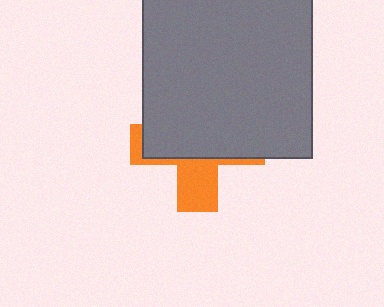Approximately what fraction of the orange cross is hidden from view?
Roughly 67% of the orange cross is hidden behind the gray square.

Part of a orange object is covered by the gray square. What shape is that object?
It is a cross.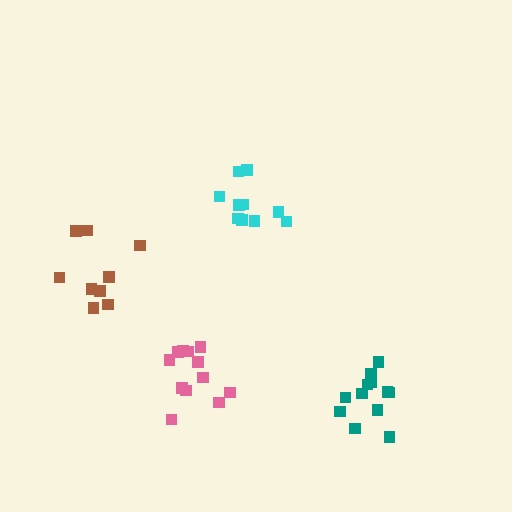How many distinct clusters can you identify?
There are 4 distinct clusters.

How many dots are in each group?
Group 1: 10 dots, Group 2: 12 dots, Group 3: 10 dots, Group 4: 12 dots (44 total).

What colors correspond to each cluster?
The clusters are colored: brown, pink, cyan, teal.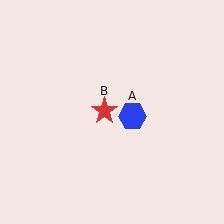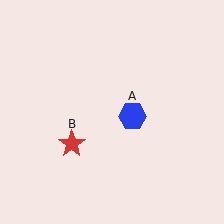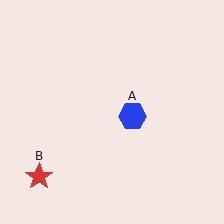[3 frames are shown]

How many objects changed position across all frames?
1 object changed position: red star (object B).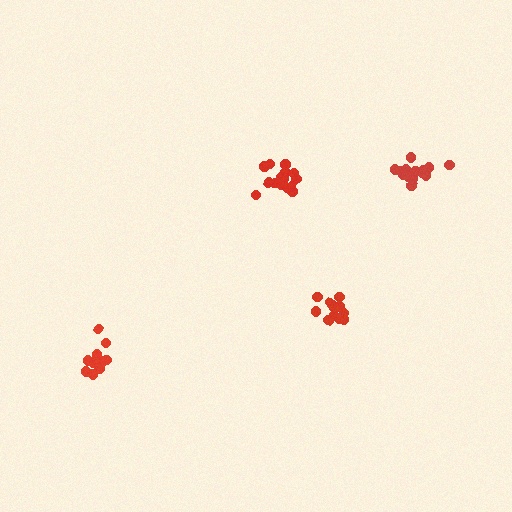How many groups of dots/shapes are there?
There are 4 groups.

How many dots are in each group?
Group 1: 18 dots, Group 2: 12 dots, Group 3: 13 dots, Group 4: 16 dots (59 total).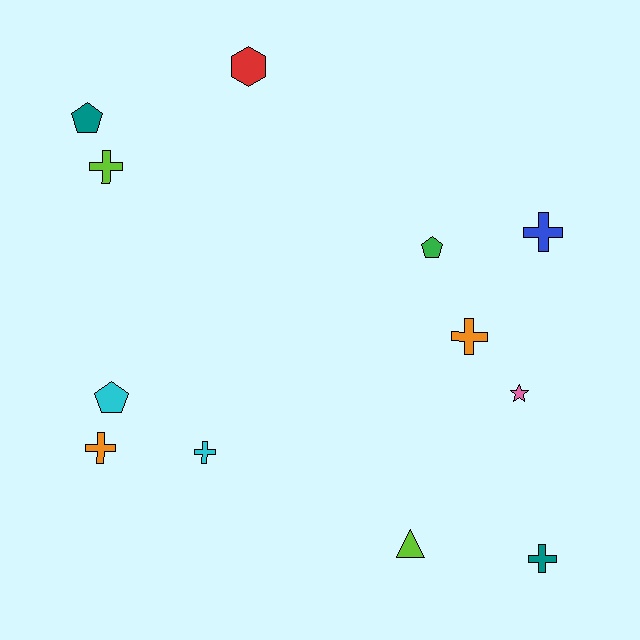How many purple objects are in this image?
There are no purple objects.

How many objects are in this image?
There are 12 objects.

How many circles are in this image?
There are no circles.